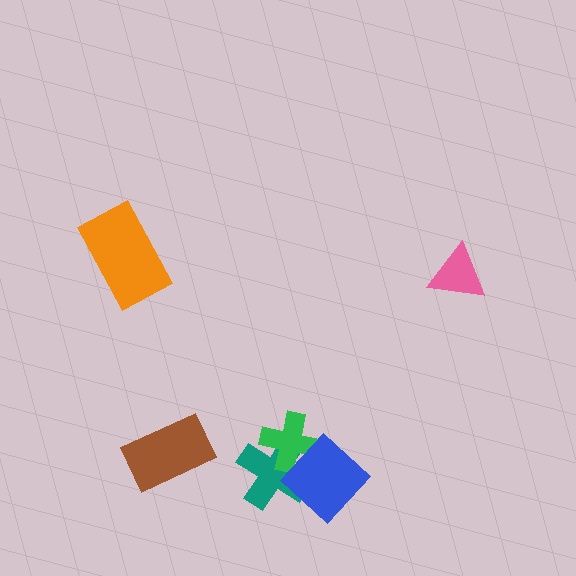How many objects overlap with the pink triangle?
0 objects overlap with the pink triangle.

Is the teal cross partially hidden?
Yes, it is partially covered by another shape.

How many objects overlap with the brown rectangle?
0 objects overlap with the brown rectangle.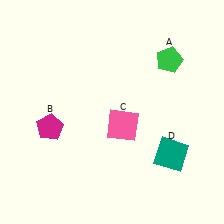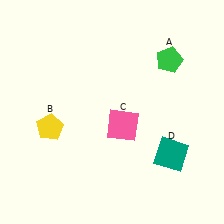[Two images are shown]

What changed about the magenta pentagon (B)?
In Image 1, B is magenta. In Image 2, it changed to yellow.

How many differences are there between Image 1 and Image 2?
There is 1 difference between the two images.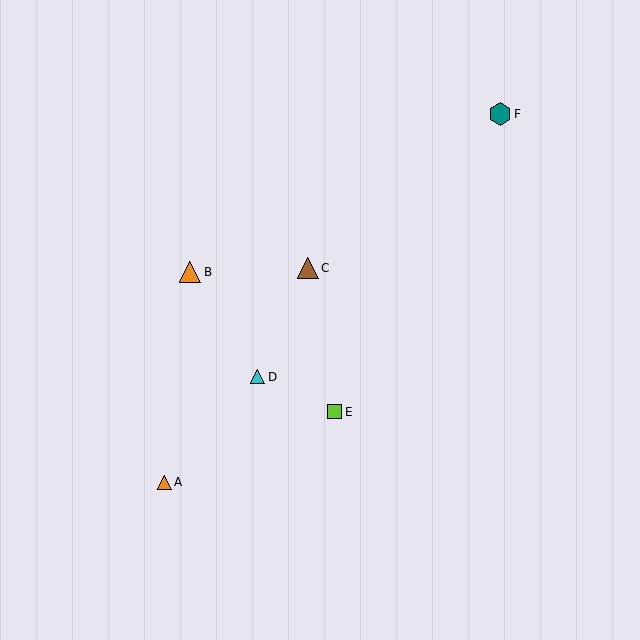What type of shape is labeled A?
Shape A is an orange triangle.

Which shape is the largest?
The teal hexagon (labeled F) is the largest.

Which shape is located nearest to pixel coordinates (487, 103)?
The teal hexagon (labeled F) at (500, 114) is nearest to that location.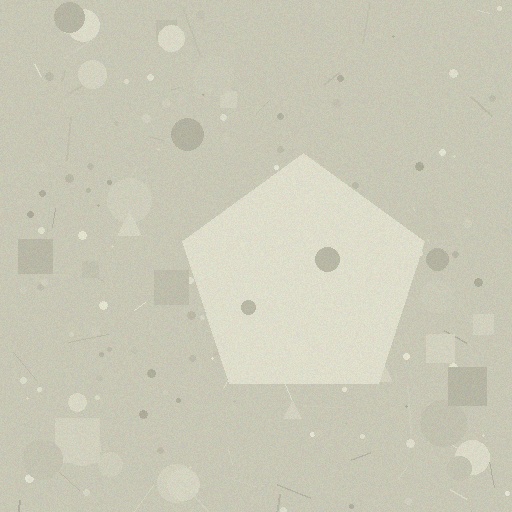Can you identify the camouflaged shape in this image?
The camouflaged shape is a pentagon.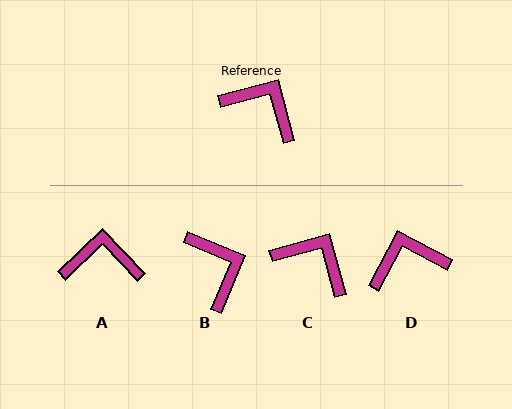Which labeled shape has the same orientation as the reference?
C.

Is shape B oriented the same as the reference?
No, it is off by about 38 degrees.